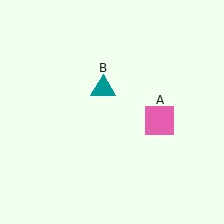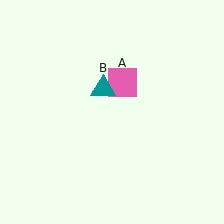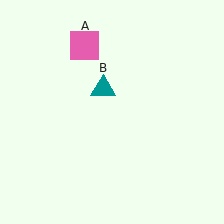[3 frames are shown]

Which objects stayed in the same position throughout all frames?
Teal triangle (object B) remained stationary.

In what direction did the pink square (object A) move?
The pink square (object A) moved up and to the left.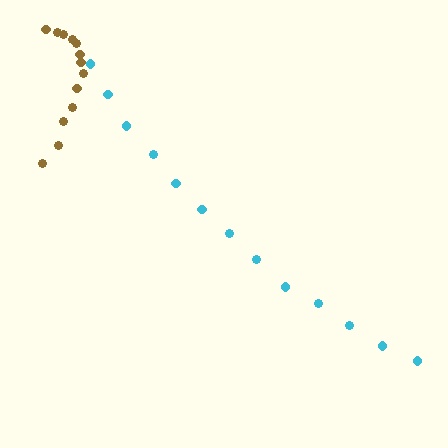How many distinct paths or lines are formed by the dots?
There are 2 distinct paths.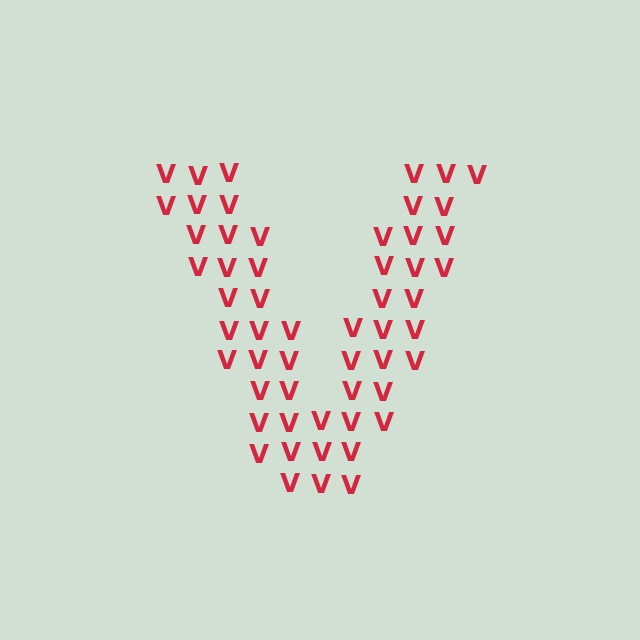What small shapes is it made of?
It is made of small letter V's.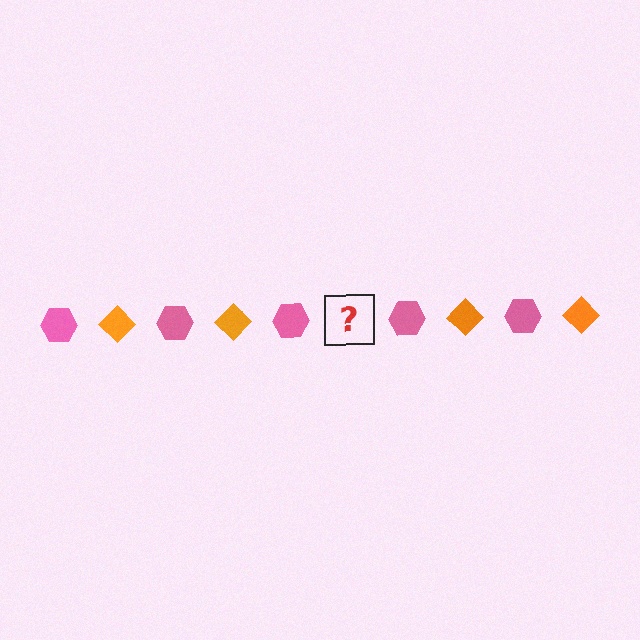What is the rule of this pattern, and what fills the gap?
The rule is that the pattern alternates between pink hexagon and orange diamond. The gap should be filled with an orange diamond.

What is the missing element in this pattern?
The missing element is an orange diamond.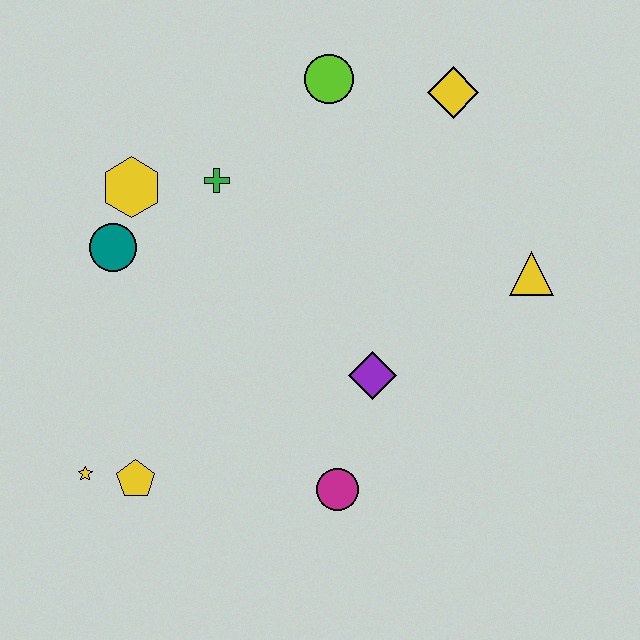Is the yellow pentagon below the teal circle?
Yes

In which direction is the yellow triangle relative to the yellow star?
The yellow triangle is to the right of the yellow star.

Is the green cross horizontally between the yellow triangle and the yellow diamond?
No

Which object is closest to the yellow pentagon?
The yellow star is closest to the yellow pentagon.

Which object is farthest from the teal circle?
The yellow triangle is farthest from the teal circle.